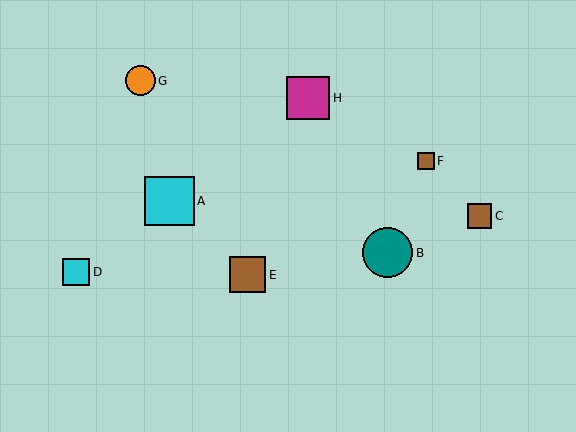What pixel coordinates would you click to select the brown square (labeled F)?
Click at (426, 161) to select the brown square F.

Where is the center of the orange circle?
The center of the orange circle is at (141, 81).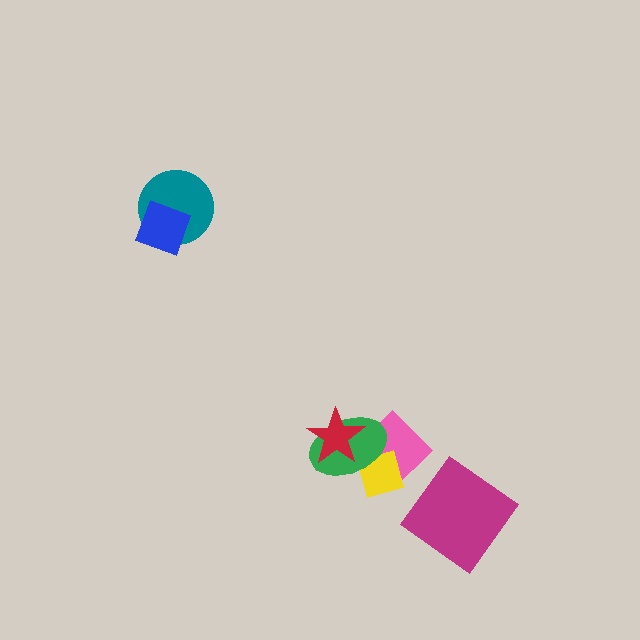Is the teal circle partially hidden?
Yes, it is partially covered by another shape.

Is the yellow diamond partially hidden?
Yes, it is partially covered by another shape.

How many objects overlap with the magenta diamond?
0 objects overlap with the magenta diamond.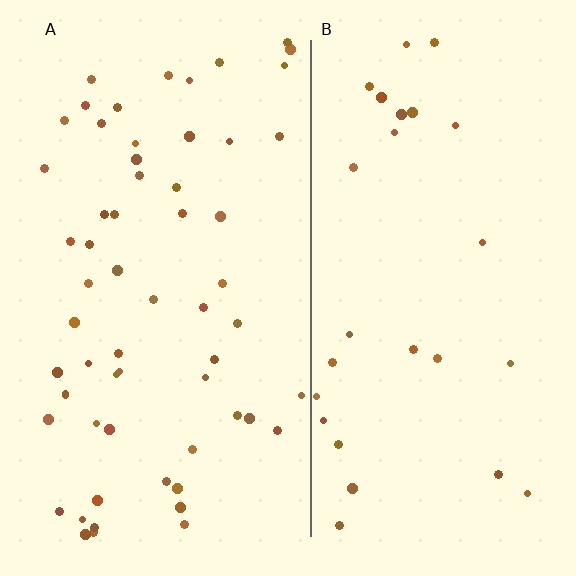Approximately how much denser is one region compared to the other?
Approximately 2.2× — region A over region B.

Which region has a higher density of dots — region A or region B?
A (the left).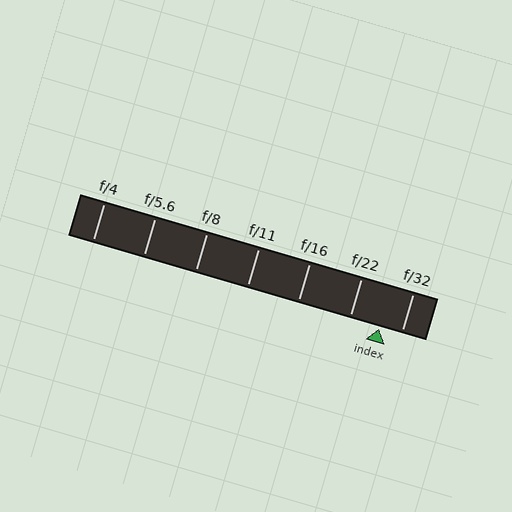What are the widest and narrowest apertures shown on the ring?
The widest aperture shown is f/4 and the narrowest is f/32.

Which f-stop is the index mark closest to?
The index mark is closest to f/32.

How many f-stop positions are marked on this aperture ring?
There are 7 f-stop positions marked.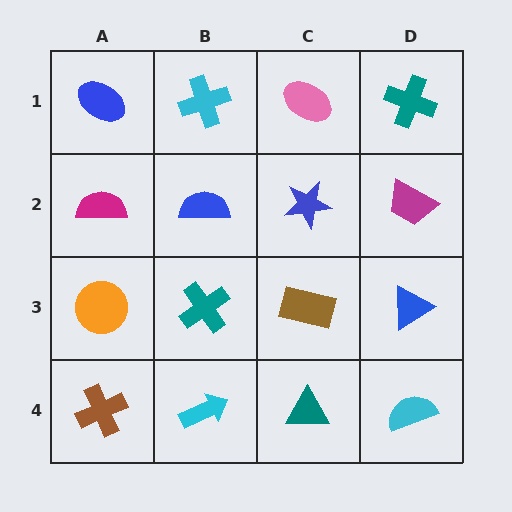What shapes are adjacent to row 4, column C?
A brown rectangle (row 3, column C), a cyan arrow (row 4, column B), a cyan semicircle (row 4, column D).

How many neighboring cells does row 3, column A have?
3.